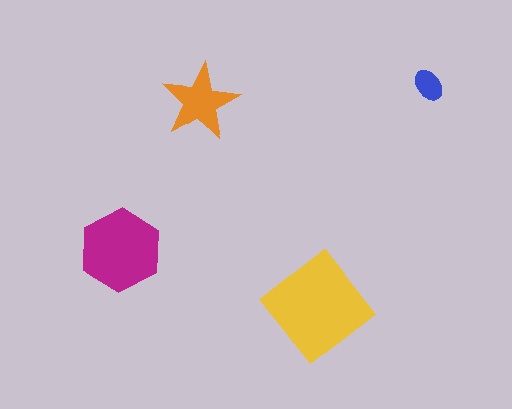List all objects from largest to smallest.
The yellow diamond, the magenta hexagon, the orange star, the blue ellipse.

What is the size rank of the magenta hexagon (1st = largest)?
2nd.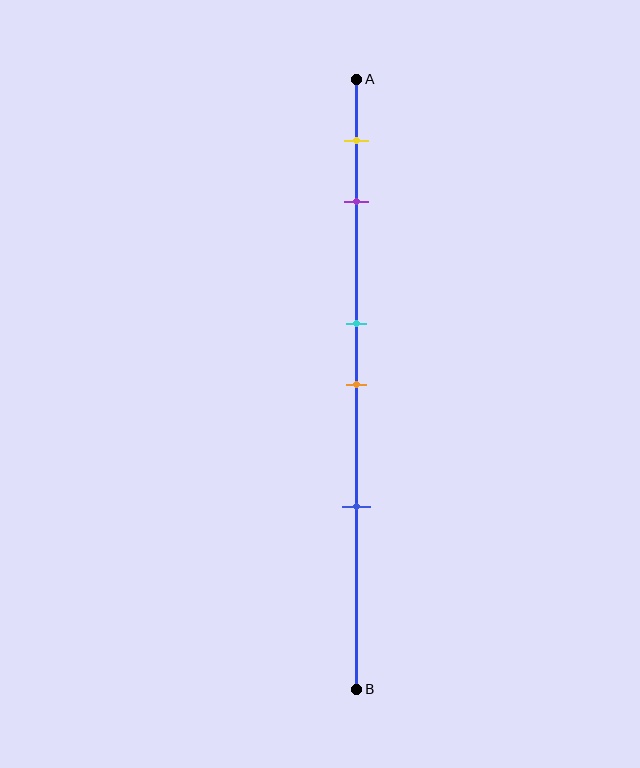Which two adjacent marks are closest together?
The cyan and orange marks are the closest adjacent pair.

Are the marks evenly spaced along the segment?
No, the marks are not evenly spaced.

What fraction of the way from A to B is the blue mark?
The blue mark is approximately 70% (0.7) of the way from A to B.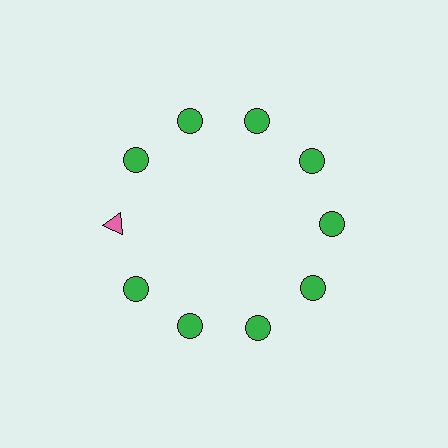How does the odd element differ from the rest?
It differs in both color (pink instead of green) and shape (triangle instead of circle).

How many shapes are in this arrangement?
There are 10 shapes arranged in a ring pattern.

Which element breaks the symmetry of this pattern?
The pink triangle at roughly the 9 o'clock position breaks the symmetry. All other shapes are green circles.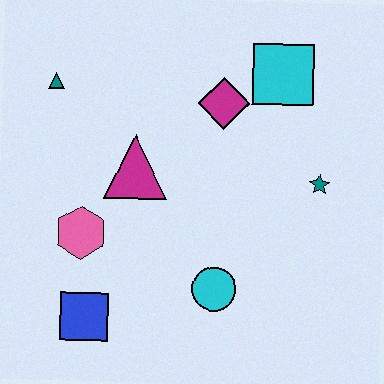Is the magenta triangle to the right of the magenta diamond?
No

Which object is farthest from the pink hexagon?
The cyan square is farthest from the pink hexagon.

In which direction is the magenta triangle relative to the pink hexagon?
The magenta triangle is above the pink hexagon.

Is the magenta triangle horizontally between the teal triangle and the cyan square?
Yes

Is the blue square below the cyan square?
Yes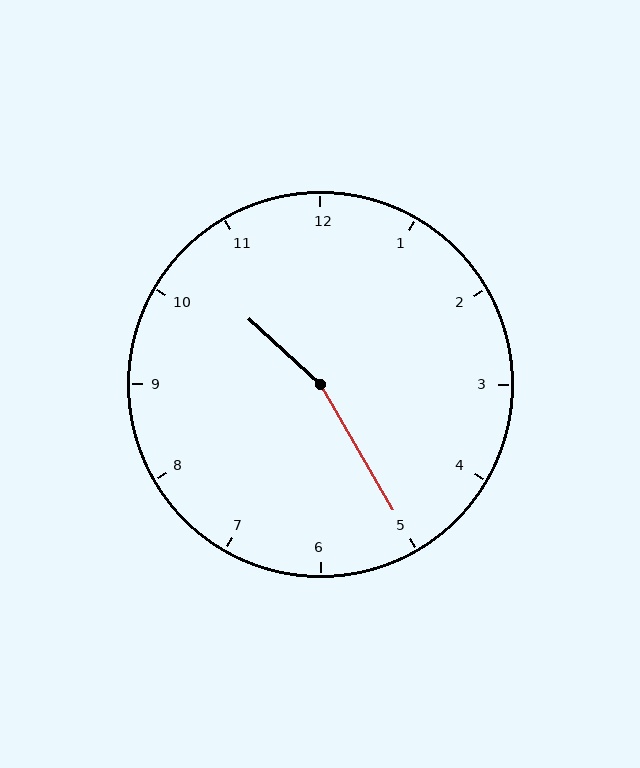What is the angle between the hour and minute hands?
Approximately 162 degrees.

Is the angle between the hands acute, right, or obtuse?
It is obtuse.